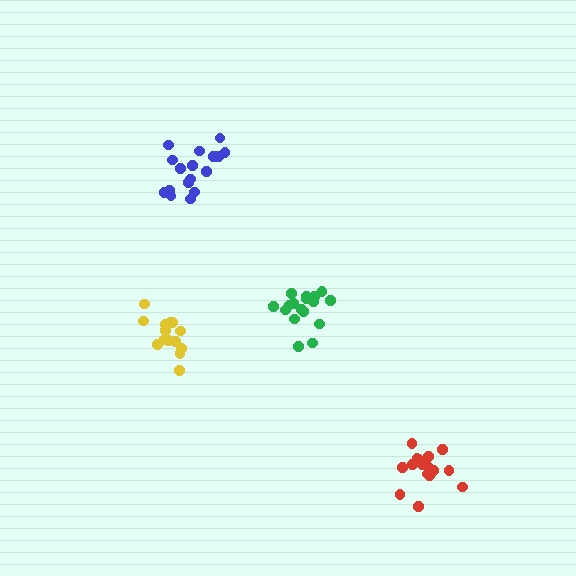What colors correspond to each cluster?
The clusters are colored: blue, yellow, green, red.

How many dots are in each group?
Group 1: 17 dots, Group 2: 14 dots, Group 3: 17 dots, Group 4: 17 dots (65 total).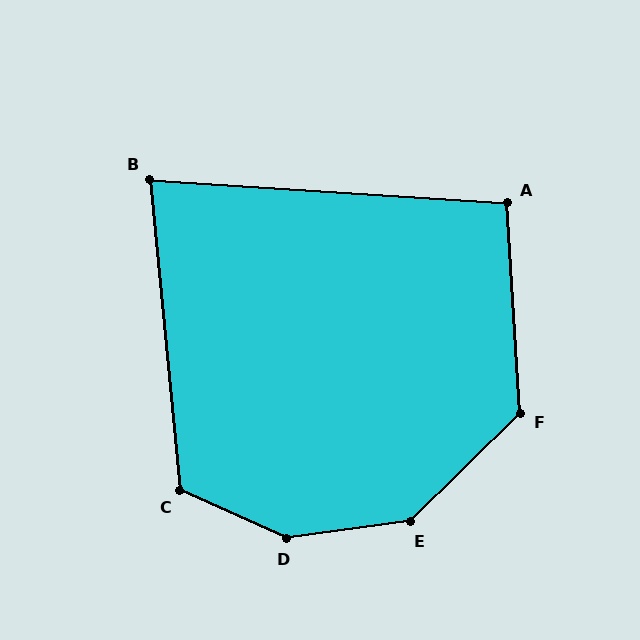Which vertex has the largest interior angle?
D, at approximately 148 degrees.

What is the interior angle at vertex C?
Approximately 120 degrees (obtuse).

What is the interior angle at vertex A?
Approximately 97 degrees (obtuse).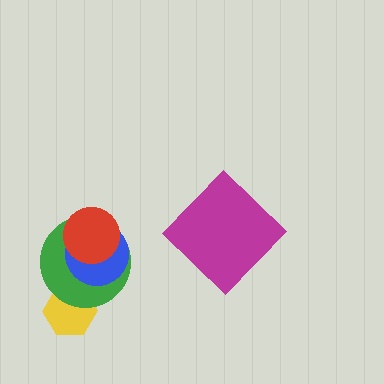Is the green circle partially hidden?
Yes, it is partially covered by another shape.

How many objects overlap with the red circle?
2 objects overlap with the red circle.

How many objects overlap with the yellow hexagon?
1 object overlaps with the yellow hexagon.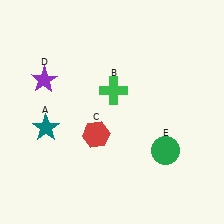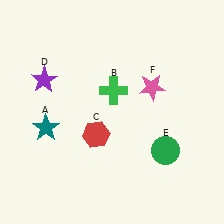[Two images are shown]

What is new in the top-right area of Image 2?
A pink star (F) was added in the top-right area of Image 2.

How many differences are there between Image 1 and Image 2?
There is 1 difference between the two images.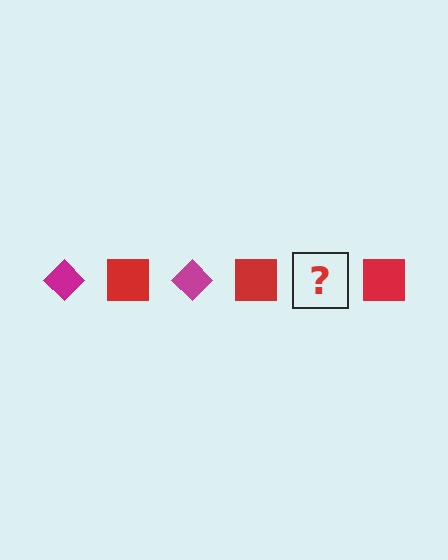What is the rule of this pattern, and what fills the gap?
The rule is that the pattern alternates between magenta diamond and red square. The gap should be filled with a magenta diamond.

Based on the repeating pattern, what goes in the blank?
The blank should be a magenta diamond.